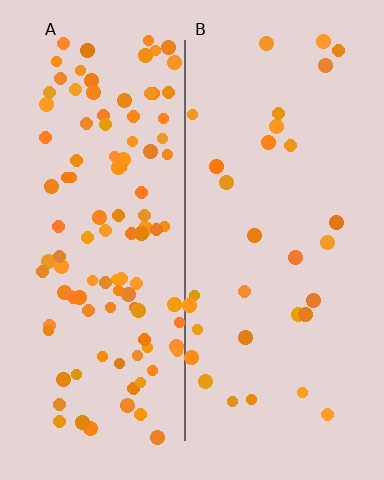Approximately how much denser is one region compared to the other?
Approximately 3.5× — region A over region B.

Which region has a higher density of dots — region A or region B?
A (the left).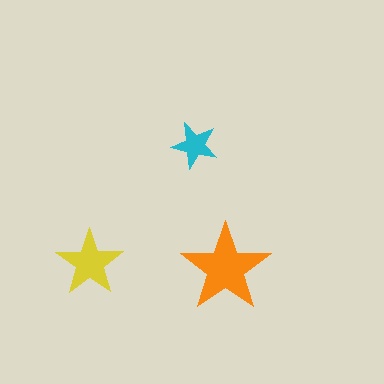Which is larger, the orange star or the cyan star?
The orange one.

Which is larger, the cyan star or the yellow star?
The yellow one.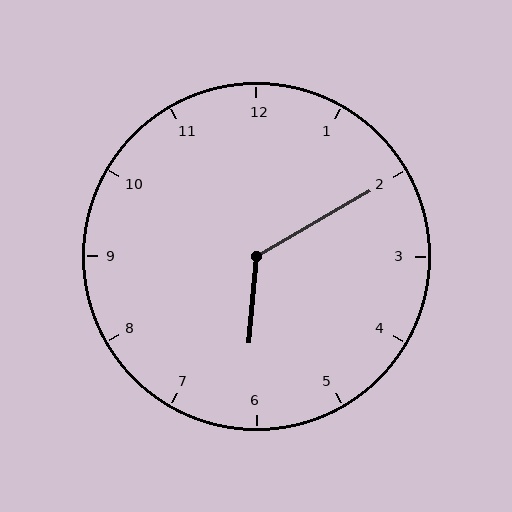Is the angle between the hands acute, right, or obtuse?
It is obtuse.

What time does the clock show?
6:10.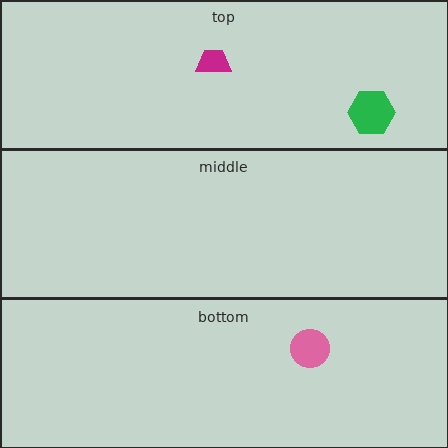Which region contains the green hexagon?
The top region.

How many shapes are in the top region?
2.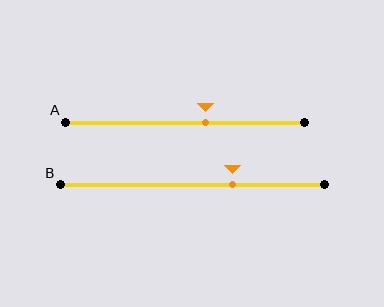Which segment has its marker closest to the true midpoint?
Segment A has its marker closest to the true midpoint.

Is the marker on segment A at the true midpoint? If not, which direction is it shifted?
No, the marker on segment A is shifted to the right by about 8% of the segment length.